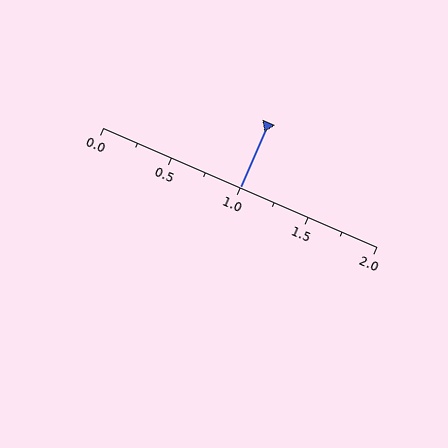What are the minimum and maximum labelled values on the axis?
The axis runs from 0.0 to 2.0.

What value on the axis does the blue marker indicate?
The marker indicates approximately 1.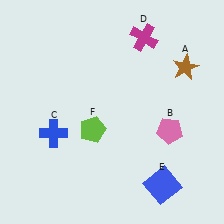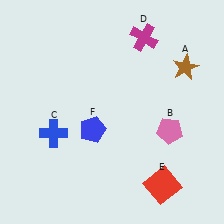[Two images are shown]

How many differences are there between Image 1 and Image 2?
There are 2 differences between the two images.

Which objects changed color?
E changed from blue to red. F changed from lime to blue.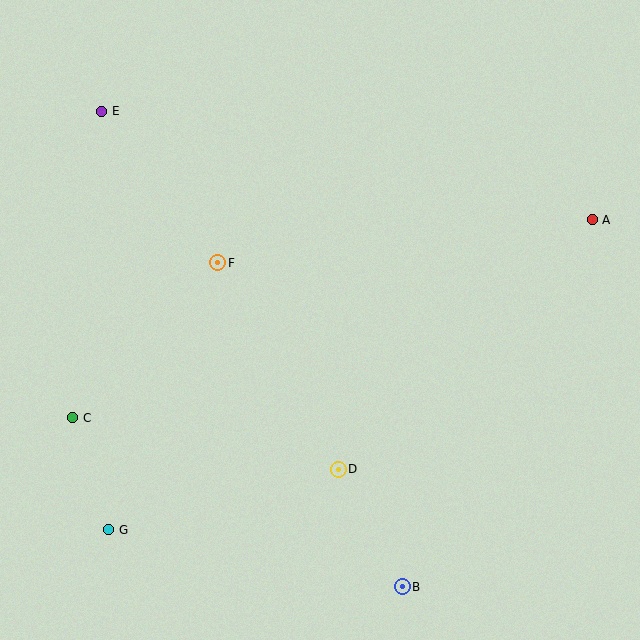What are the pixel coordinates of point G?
Point G is at (109, 530).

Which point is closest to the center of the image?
Point F at (218, 263) is closest to the center.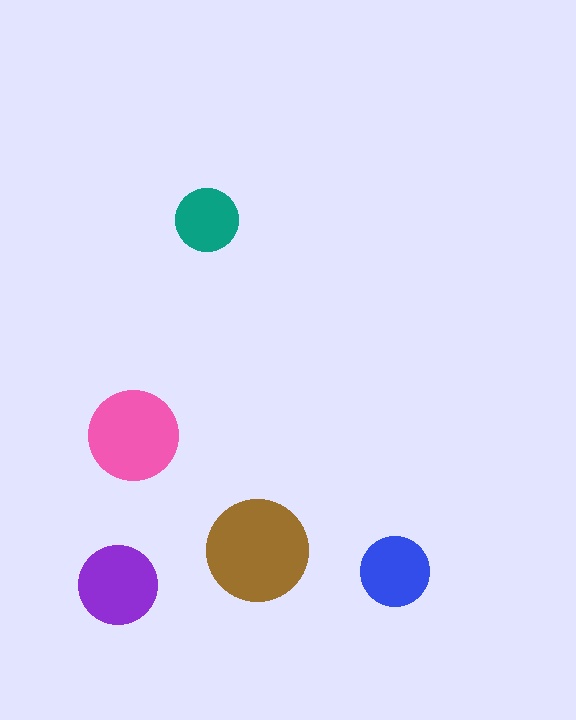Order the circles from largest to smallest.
the brown one, the pink one, the purple one, the blue one, the teal one.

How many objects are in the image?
There are 5 objects in the image.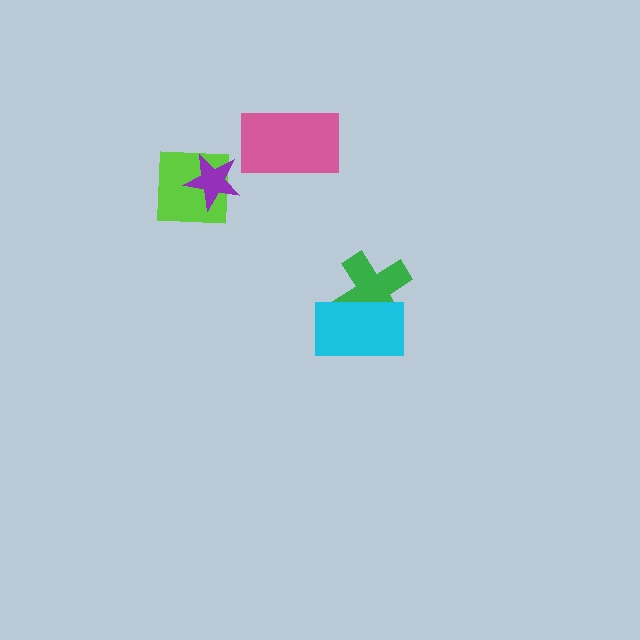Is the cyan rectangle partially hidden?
No, no other shape covers it.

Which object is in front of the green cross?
The cyan rectangle is in front of the green cross.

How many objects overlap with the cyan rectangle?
1 object overlaps with the cyan rectangle.